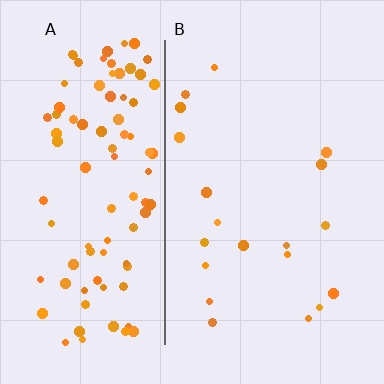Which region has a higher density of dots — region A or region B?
A (the left).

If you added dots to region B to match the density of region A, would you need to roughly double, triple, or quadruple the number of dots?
Approximately quadruple.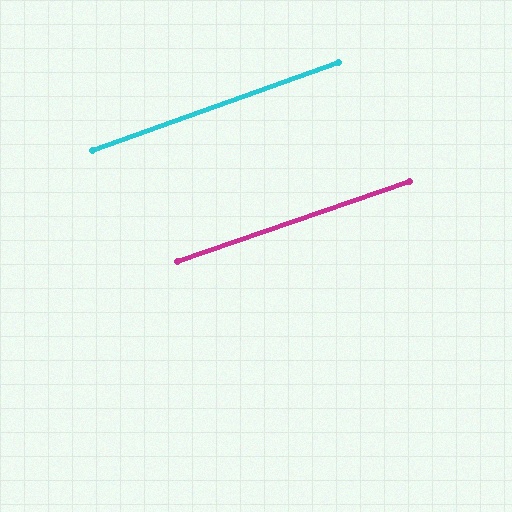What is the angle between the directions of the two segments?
Approximately 1 degree.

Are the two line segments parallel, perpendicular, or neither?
Parallel — their directions differ by only 0.6°.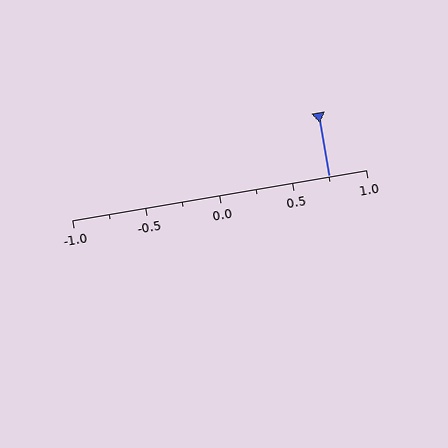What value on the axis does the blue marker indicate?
The marker indicates approximately 0.75.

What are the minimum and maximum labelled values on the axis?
The axis runs from -1.0 to 1.0.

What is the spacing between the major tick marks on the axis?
The major ticks are spaced 0.5 apart.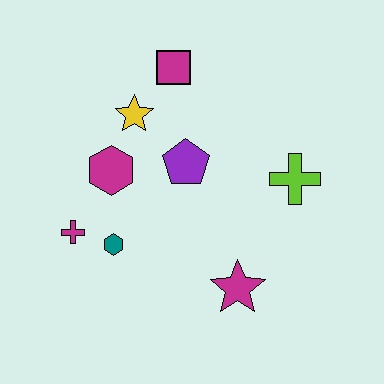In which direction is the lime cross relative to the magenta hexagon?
The lime cross is to the right of the magenta hexagon.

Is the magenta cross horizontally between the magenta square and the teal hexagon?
No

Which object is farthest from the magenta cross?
The lime cross is farthest from the magenta cross.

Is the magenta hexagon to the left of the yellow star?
Yes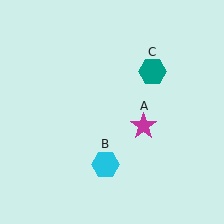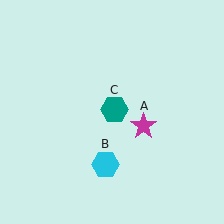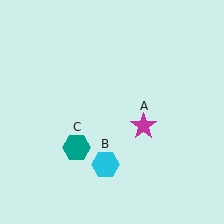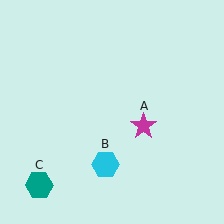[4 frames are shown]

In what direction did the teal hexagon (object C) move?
The teal hexagon (object C) moved down and to the left.